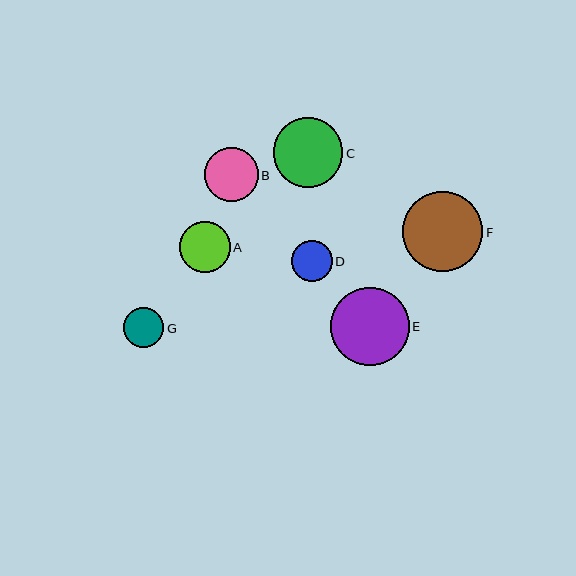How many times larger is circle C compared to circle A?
Circle C is approximately 1.4 times the size of circle A.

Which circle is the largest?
Circle F is the largest with a size of approximately 80 pixels.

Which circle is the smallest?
Circle G is the smallest with a size of approximately 40 pixels.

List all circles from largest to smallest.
From largest to smallest: F, E, C, B, A, D, G.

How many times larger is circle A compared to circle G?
Circle A is approximately 1.3 times the size of circle G.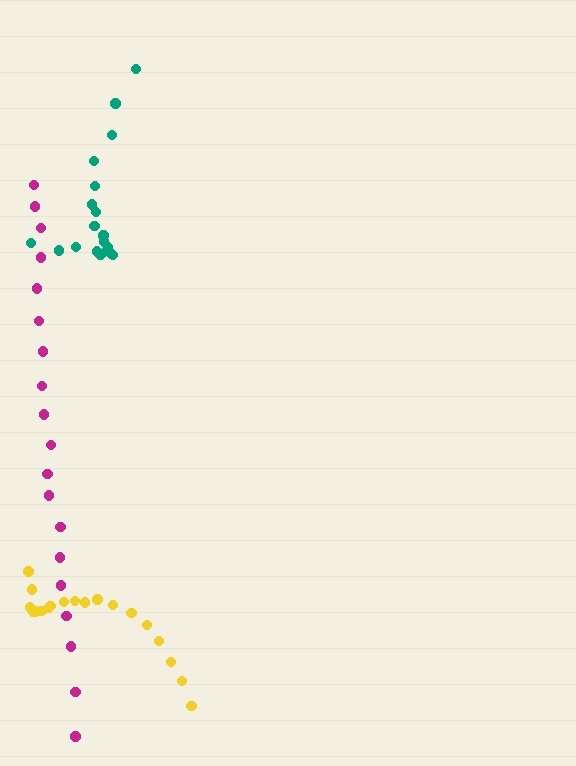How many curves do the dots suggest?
There are 3 distinct paths.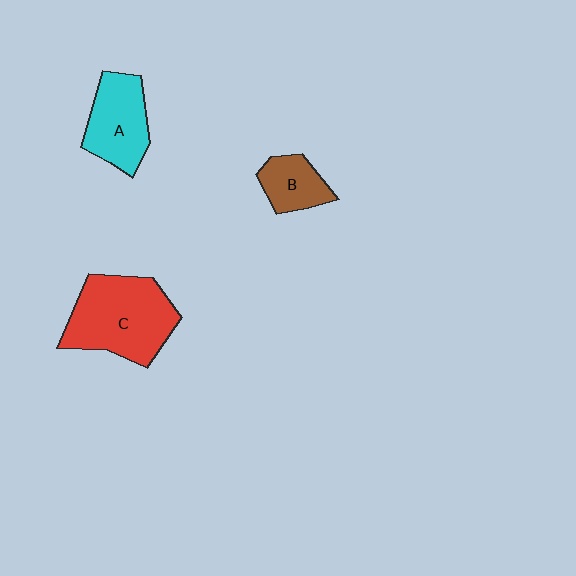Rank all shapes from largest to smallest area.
From largest to smallest: C (red), A (cyan), B (brown).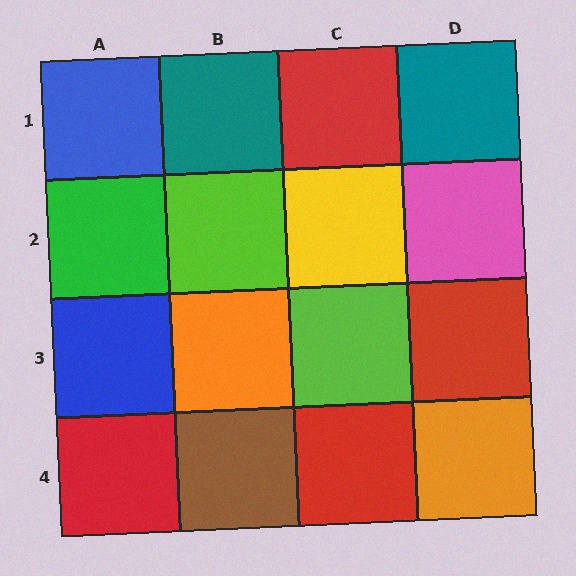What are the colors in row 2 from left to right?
Green, lime, yellow, pink.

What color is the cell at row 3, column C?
Lime.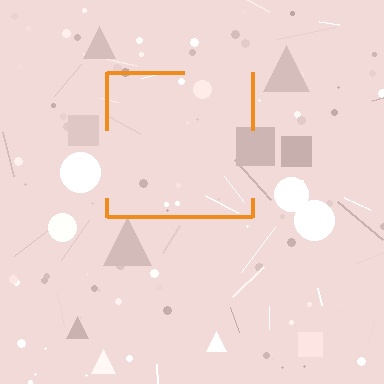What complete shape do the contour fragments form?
The contour fragments form a square.